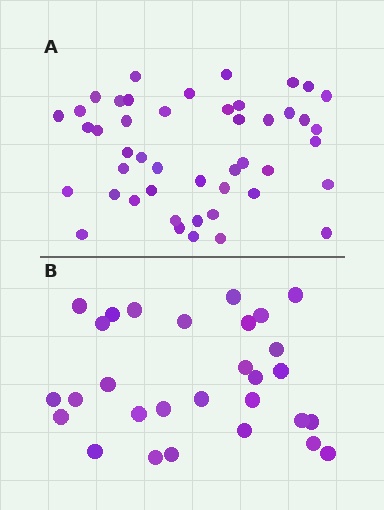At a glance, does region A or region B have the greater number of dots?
Region A (the top region) has more dots.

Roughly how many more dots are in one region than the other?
Region A has approximately 15 more dots than region B.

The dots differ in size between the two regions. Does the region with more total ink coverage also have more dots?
No. Region B has more total ink coverage because its dots are larger, but region A actually contains more individual dots. Total area can be misleading — the number of items is what matters here.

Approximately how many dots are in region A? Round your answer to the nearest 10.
About 50 dots. (The exact count is 46, which rounds to 50.)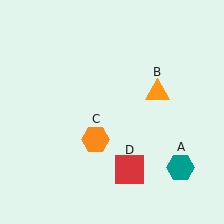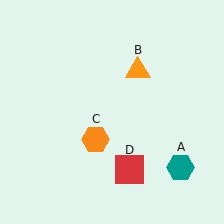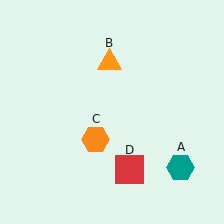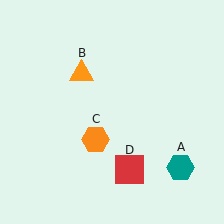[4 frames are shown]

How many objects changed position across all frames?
1 object changed position: orange triangle (object B).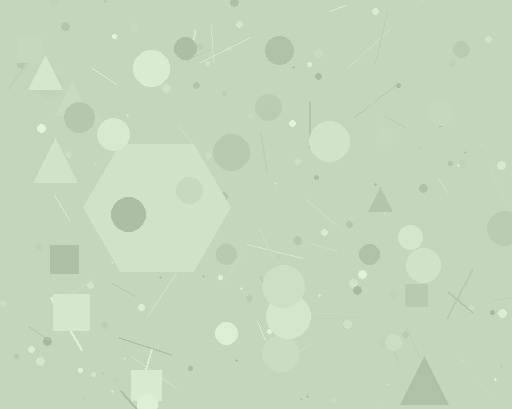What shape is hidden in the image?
A hexagon is hidden in the image.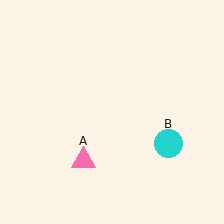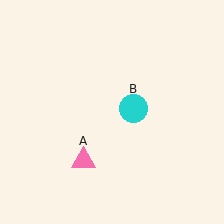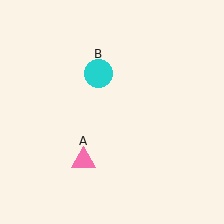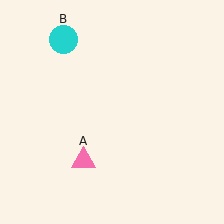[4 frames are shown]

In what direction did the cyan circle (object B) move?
The cyan circle (object B) moved up and to the left.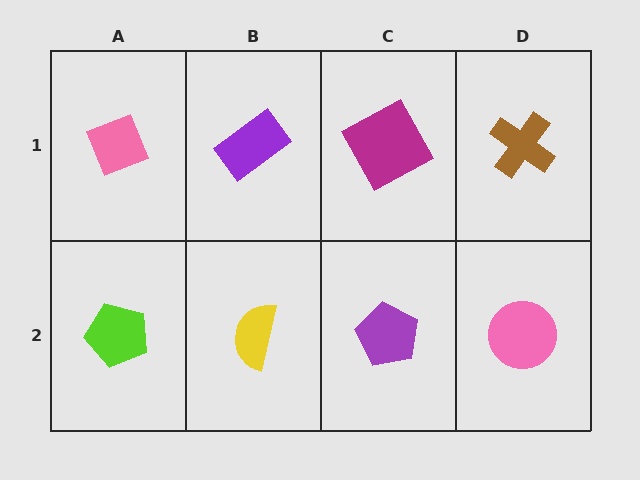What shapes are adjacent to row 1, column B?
A yellow semicircle (row 2, column B), a pink diamond (row 1, column A), a magenta square (row 1, column C).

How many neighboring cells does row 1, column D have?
2.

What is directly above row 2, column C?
A magenta square.